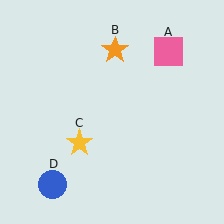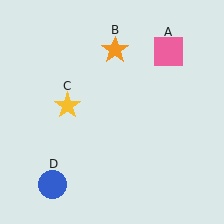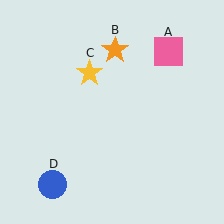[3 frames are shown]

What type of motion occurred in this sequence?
The yellow star (object C) rotated clockwise around the center of the scene.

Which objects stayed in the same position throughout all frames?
Pink square (object A) and orange star (object B) and blue circle (object D) remained stationary.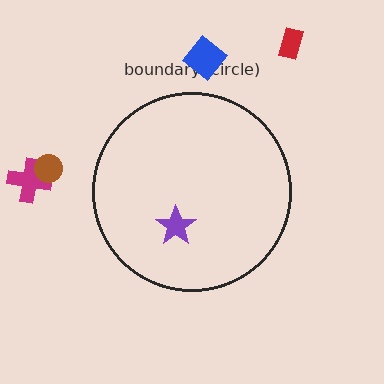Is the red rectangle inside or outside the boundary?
Outside.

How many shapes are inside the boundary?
1 inside, 4 outside.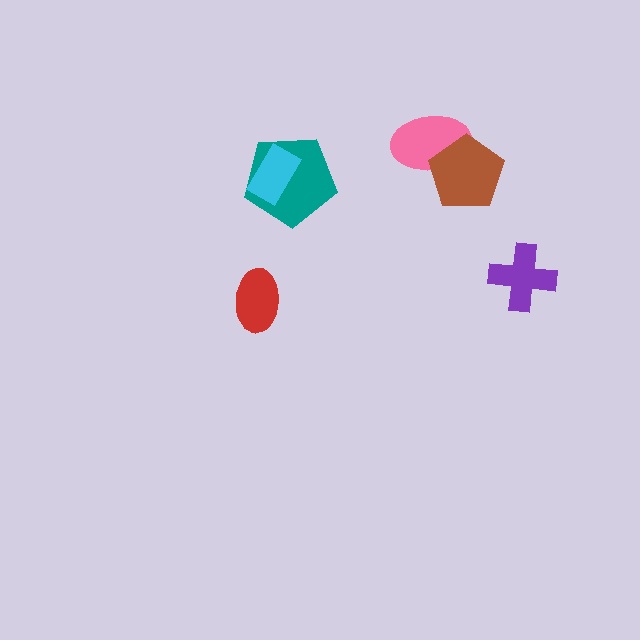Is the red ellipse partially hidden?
No, no other shape covers it.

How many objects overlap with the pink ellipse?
1 object overlaps with the pink ellipse.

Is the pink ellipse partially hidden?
Yes, it is partially covered by another shape.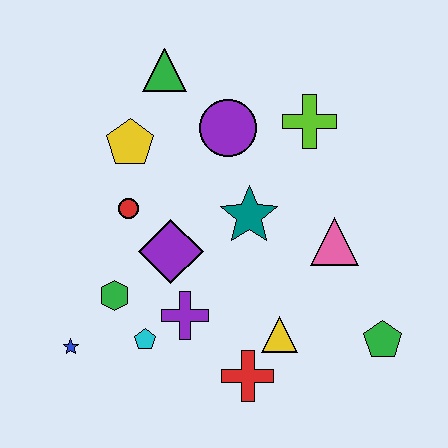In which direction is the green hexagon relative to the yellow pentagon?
The green hexagon is below the yellow pentagon.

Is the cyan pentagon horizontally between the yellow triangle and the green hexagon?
Yes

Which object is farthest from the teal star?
The blue star is farthest from the teal star.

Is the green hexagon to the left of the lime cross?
Yes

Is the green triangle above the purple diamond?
Yes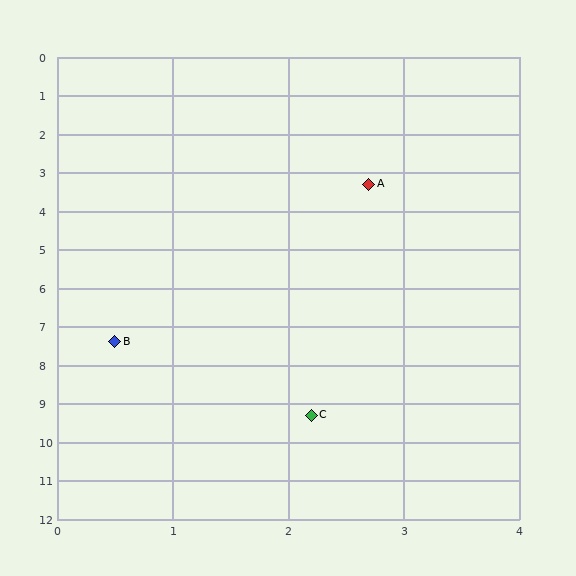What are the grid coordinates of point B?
Point B is at approximately (0.5, 7.4).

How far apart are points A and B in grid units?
Points A and B are about 4.7 grid units apart.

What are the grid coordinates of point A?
Point A is at approximately (2.7, 3.3).